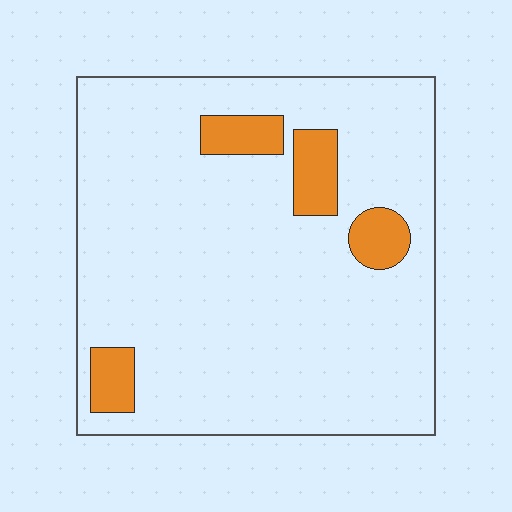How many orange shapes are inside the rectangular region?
4.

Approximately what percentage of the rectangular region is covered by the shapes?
Approximately 10%.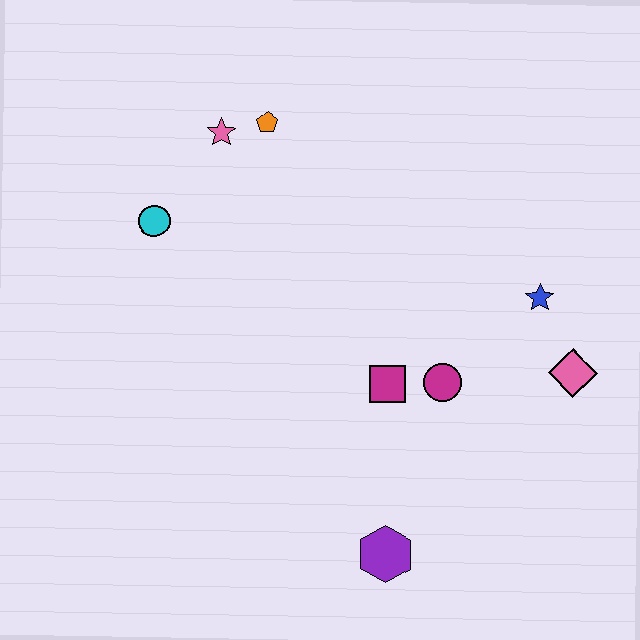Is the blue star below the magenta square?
No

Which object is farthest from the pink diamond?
The cyan circle is farthest from the pink diamond.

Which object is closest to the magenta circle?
The magenta square is closest to the magenta circle.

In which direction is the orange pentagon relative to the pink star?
The orange pentagon is to the right of the pink star.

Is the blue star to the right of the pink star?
Yes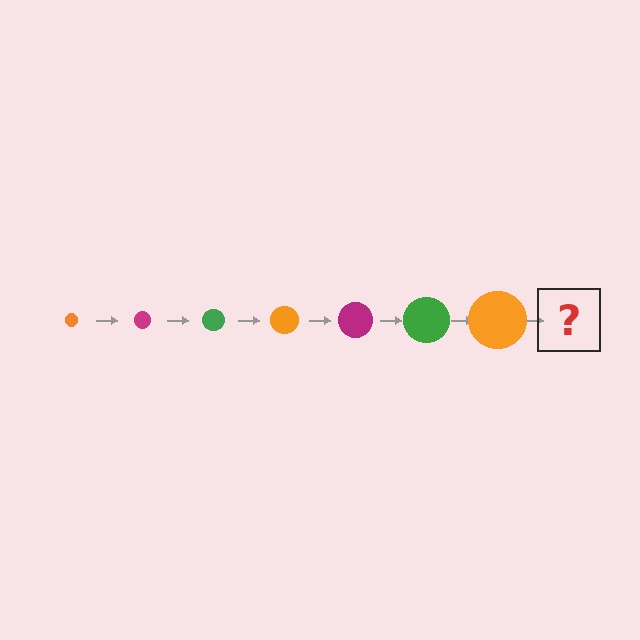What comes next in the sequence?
The next element should be a magenta circle, larger than the previous one.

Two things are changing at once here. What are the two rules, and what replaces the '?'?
The two rules are that the circle grows larger each step and the color cycles through orange, magenta, and green. The '?' should be a magenta circle, larger than the previous one.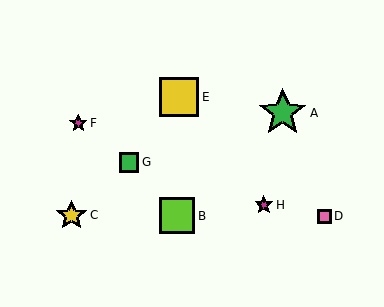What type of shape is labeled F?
Shape F is a magenta star.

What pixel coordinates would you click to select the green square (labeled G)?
Click at (129, 162) to select the green square G.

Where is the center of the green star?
The center of the green star is at (283, 113).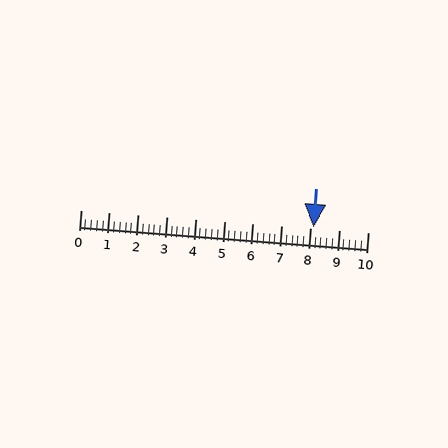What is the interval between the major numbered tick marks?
The major tick marks are spaced 1 units apart.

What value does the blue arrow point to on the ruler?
The blue arrow points to approximately 8.1.